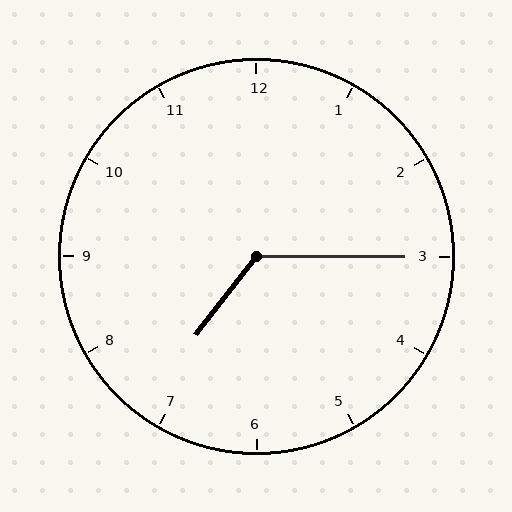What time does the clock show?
7:15.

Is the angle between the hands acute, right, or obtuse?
It is obtuse.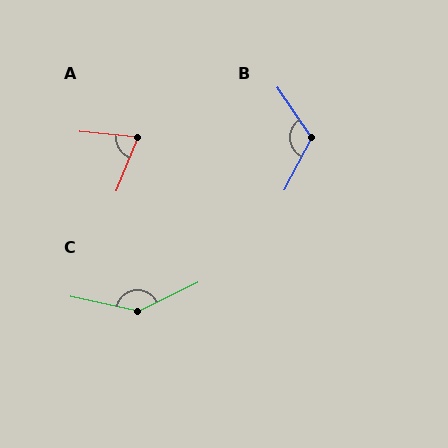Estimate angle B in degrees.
Approximately 119 degrees.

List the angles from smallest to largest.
A (74°), B (119°), C (142°).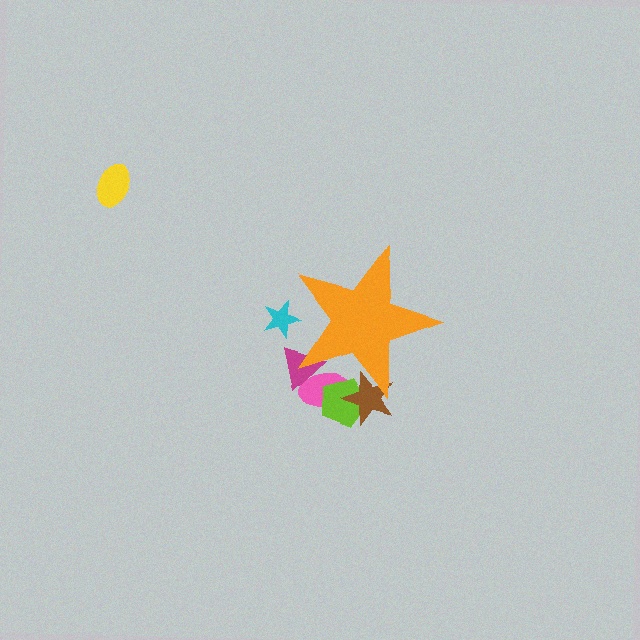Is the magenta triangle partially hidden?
Yes, the magenta triangle is partially hidden behind the orange star.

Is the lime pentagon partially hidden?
Yes, the lime pentagon is partially hidden behind the orange star.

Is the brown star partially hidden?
Yes, the brown star is partially hidden behind the orange star.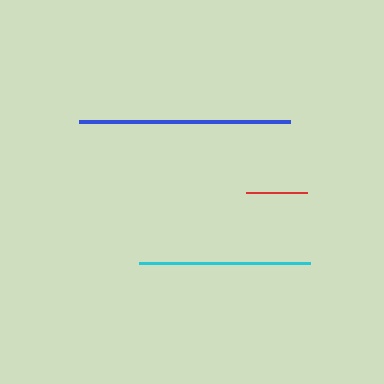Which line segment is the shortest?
The red line is the shortest at approximately 61 pixels.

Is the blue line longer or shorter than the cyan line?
The blue line is longer than the cyan line.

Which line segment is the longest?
The blue line is the longest at approximately 211 pixels.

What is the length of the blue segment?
The blue segment is approximately 211 pixels long.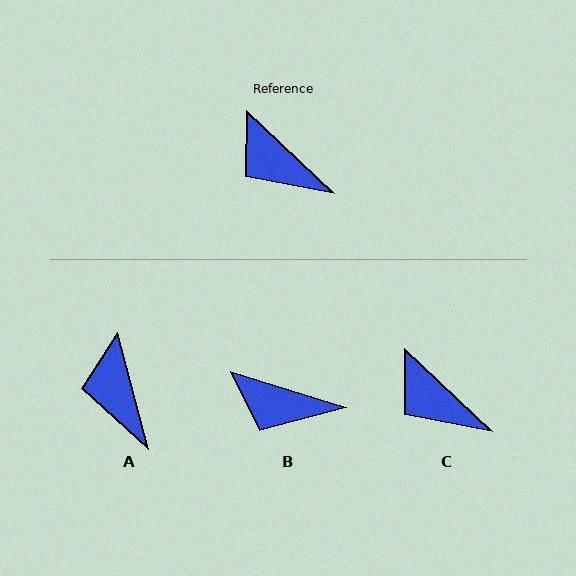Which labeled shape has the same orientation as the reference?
C.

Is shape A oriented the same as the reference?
No, it is off by about 32 degrees.